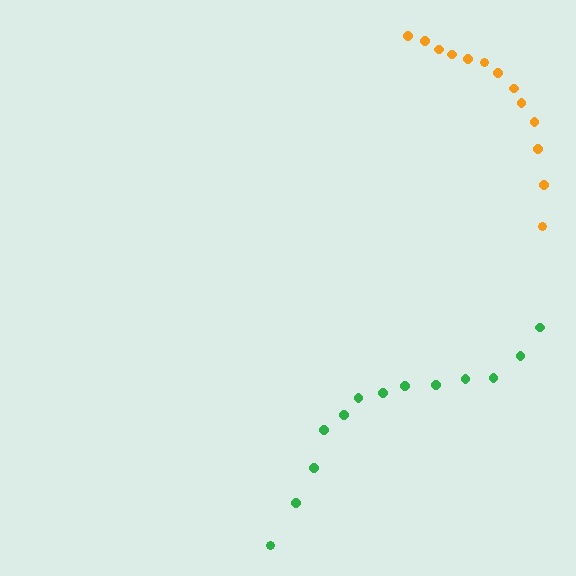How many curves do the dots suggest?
There are 2 distinct paths.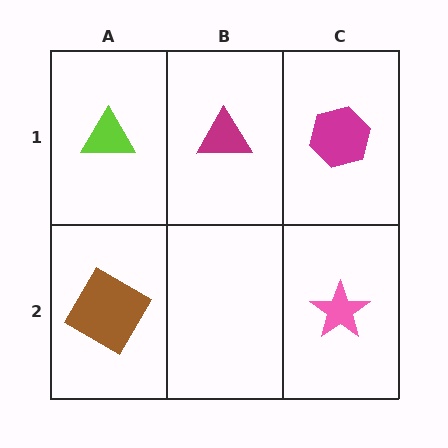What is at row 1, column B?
A magenta triangle.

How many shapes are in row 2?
2 shapes.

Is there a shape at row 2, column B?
No, that cell is empty.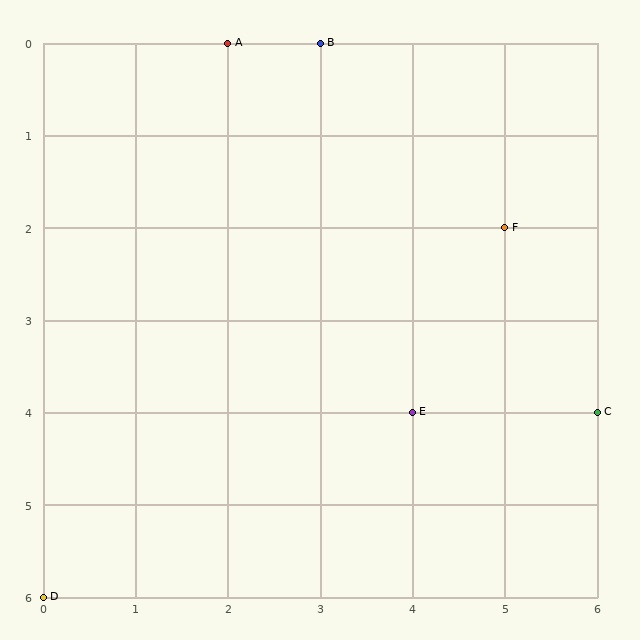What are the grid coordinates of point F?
Point F is at grid coordinates (5, 2).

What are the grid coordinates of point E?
Point E is at grid coordinates (4, 4).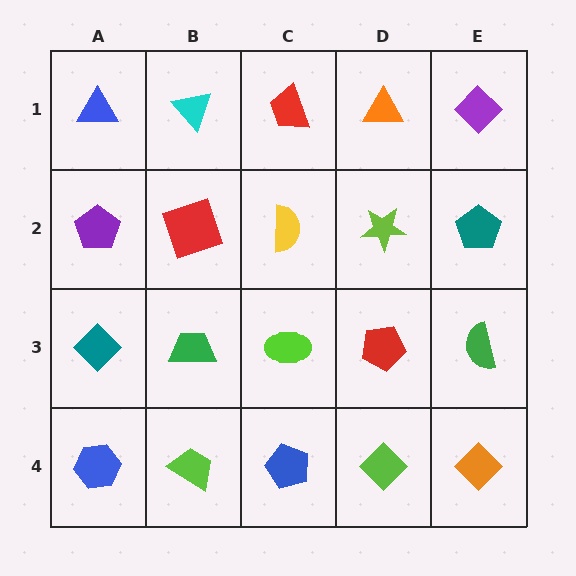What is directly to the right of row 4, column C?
A lime diamond.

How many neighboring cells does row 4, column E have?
2.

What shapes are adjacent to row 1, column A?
A purple pentagon (row 2, column A), a cyan triangle (row 1, column B).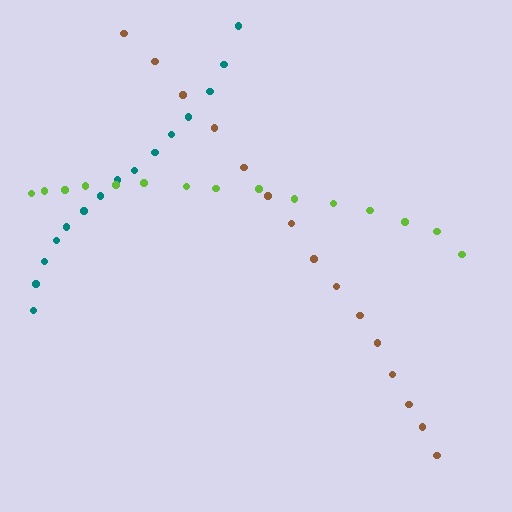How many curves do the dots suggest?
There are 3 distinct paths.